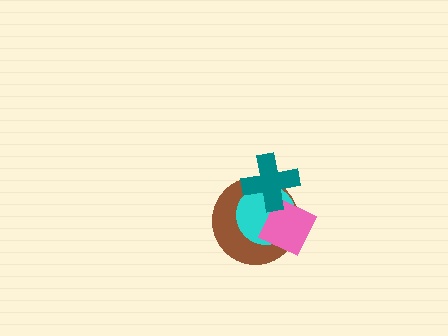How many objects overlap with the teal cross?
3 objects overlap with the teal cross.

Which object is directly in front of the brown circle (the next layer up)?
The cyan circle is directly in front of the brown circle.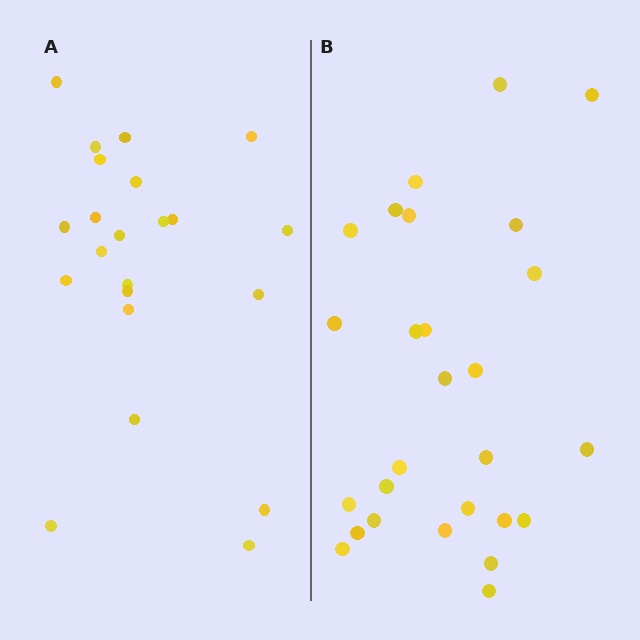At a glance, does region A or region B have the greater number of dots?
Region B (the right region) has more dots.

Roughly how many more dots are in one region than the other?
Region B has about 5 more dots than region A.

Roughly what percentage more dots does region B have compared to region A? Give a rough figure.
About 25% more.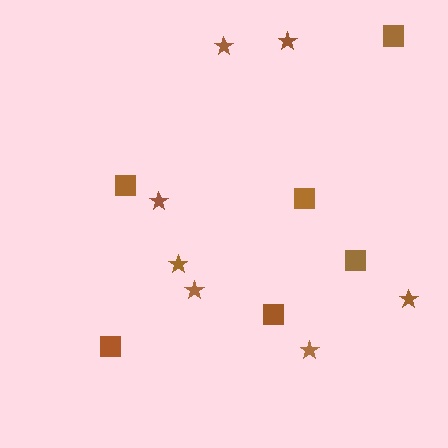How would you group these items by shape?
There are 2 groups: one group of squares (6) and one group of stars (7).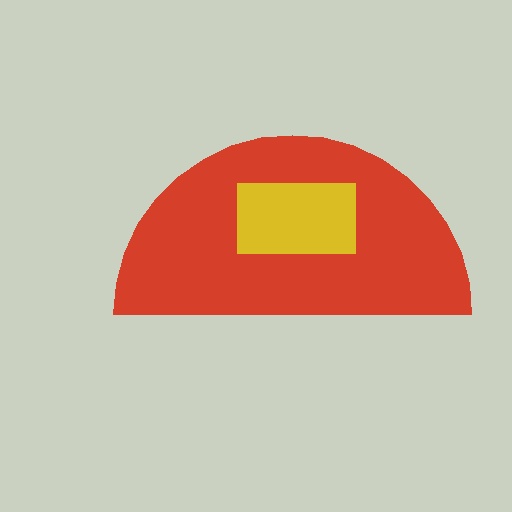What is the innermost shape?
The yellow rectangle.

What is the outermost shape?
The red semicircle.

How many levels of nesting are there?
2.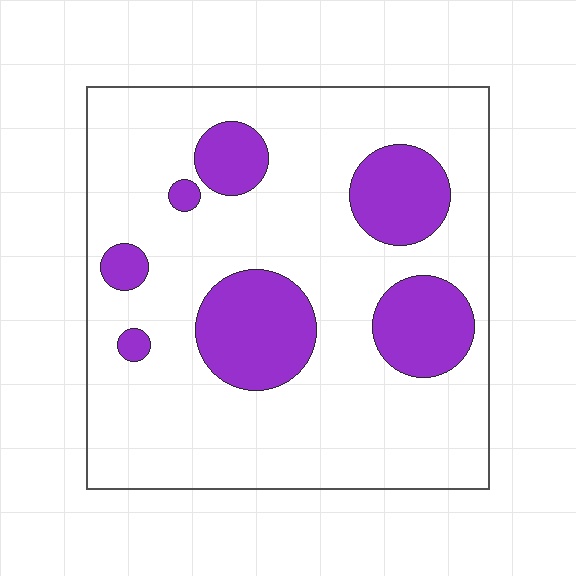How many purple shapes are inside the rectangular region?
7.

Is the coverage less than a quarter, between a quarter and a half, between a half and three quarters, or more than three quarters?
Less than a quarter.